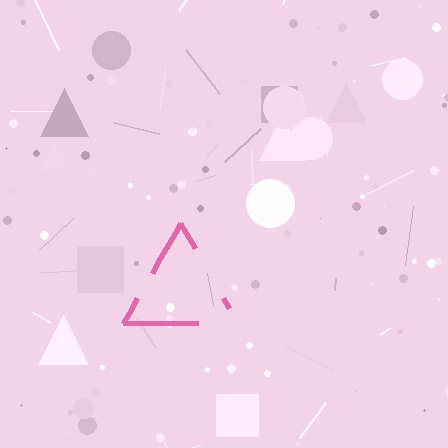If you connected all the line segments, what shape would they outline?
They would outline a triangle.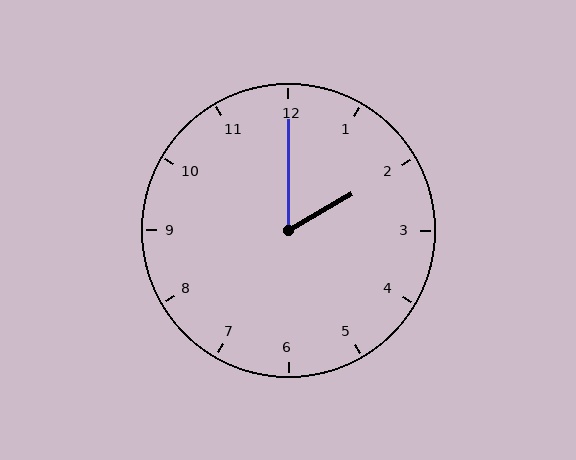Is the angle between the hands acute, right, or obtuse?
It is acute.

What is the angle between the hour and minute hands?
Approximately 60 degrees.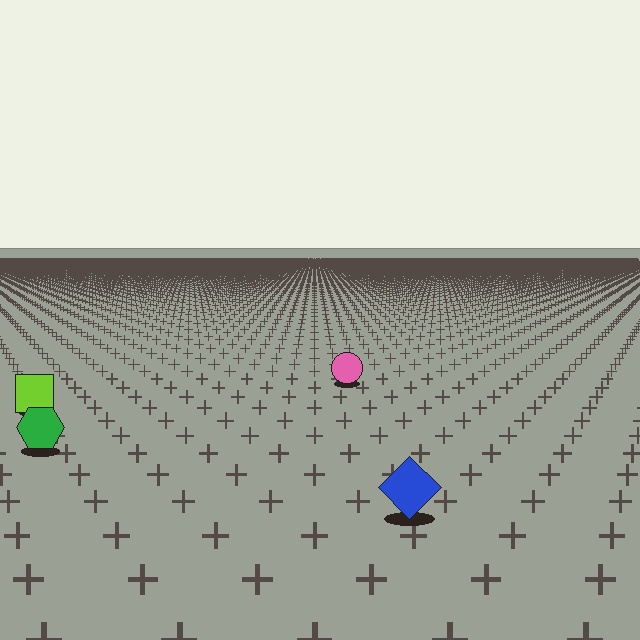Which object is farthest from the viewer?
The pink circle is farthest from the viewer. It appears smaller and the ground texture around it is denser.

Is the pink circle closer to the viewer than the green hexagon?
No. The green hexagon is closer — you can tell from the texture gradient: the ground texture is coarser near it.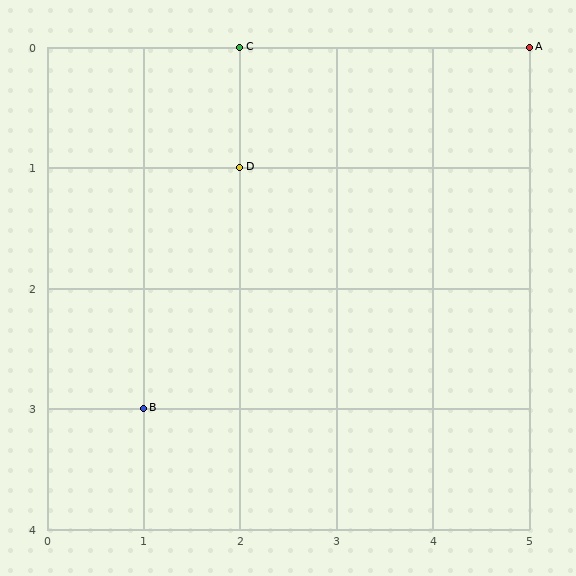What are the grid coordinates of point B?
Point B is at grid coordinates (1, 3).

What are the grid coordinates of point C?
Point C is at grid coordinates (2, 0).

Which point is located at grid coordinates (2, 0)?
Point C is at (2, 0).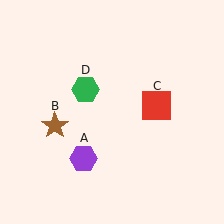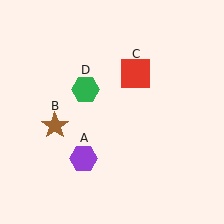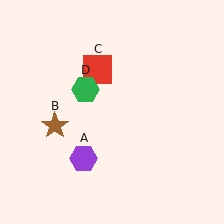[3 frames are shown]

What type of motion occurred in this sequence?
The red square (object C) rotated counterclockwise around the center of the scene.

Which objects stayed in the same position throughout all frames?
Purple hexagon (object A) and brown star (object B) and green hexagon (object D) remained stationary.